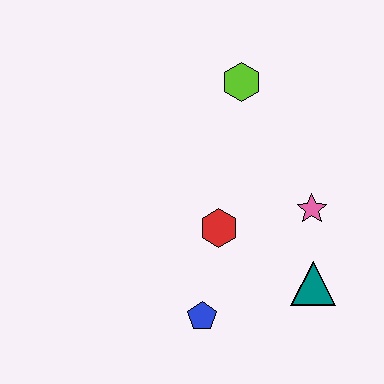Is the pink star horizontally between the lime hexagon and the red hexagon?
No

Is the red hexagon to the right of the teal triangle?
No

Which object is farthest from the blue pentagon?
The lime hexagon is farthest from the blue pentagon.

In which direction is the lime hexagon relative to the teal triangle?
The lime hexagon is above the teal triangle.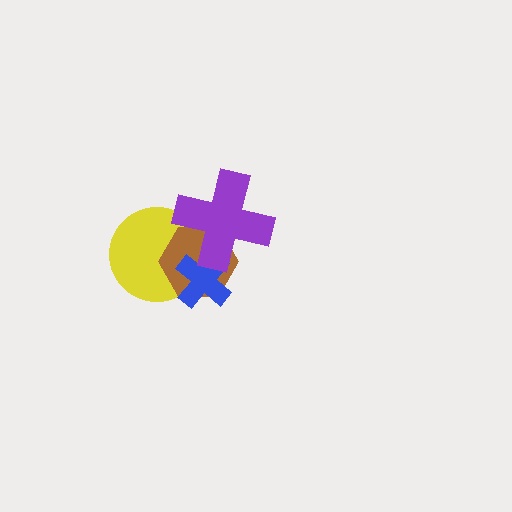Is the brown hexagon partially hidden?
Yes, it is partially covered by another shape.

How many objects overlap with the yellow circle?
3 objects overlap with the yellow circle.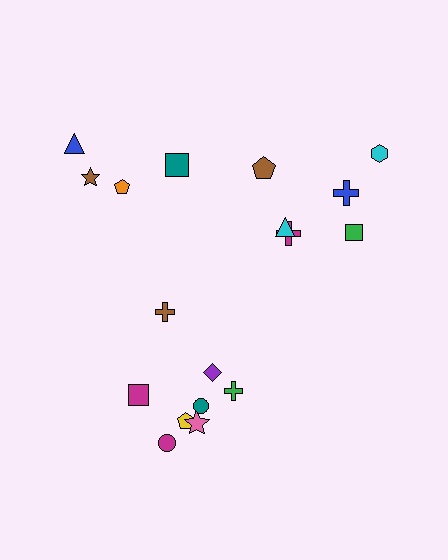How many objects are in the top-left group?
There are 4 objects.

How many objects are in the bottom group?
There are 8 objects.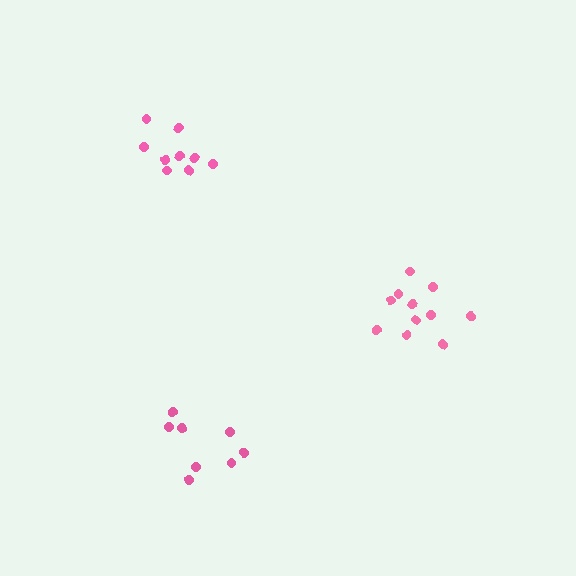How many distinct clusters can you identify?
There are 3 distinct clusters.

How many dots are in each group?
Group 1: 11 dots, Group 2: 9 dots, Group 3: 8 dots (28 total).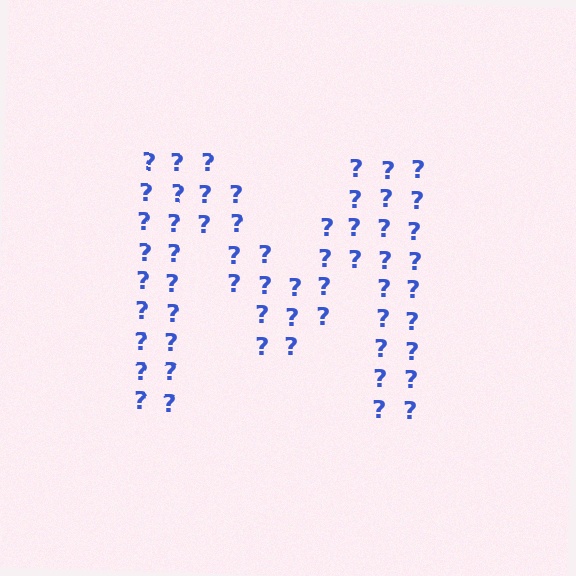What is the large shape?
The large shape is the letter M.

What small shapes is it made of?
It is made of small question marks.